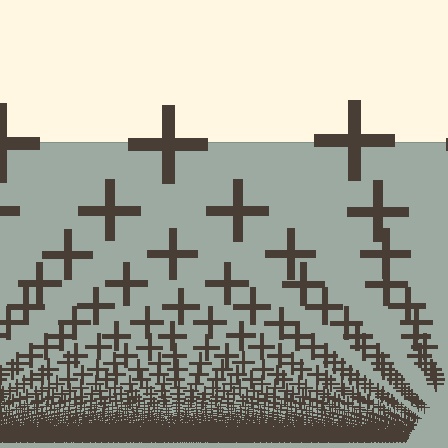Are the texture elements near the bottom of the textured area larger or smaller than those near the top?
Smaller. The gradient is inverted — elements near the bottom are smaller and denser.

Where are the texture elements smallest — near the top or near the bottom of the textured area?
Near the bottom.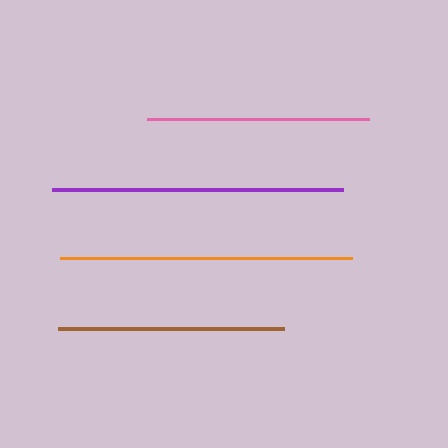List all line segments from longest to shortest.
From longest to shortest: orange, purple, brown, pink.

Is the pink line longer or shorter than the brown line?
The brown line is longer than the pink line.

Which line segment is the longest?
The orange line is the longest at approximately 293 pixels.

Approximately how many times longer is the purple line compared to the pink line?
The purple line is approximately 1.3 times the length of the pink line.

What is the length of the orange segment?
The orange segment is approximately 293 pixels long.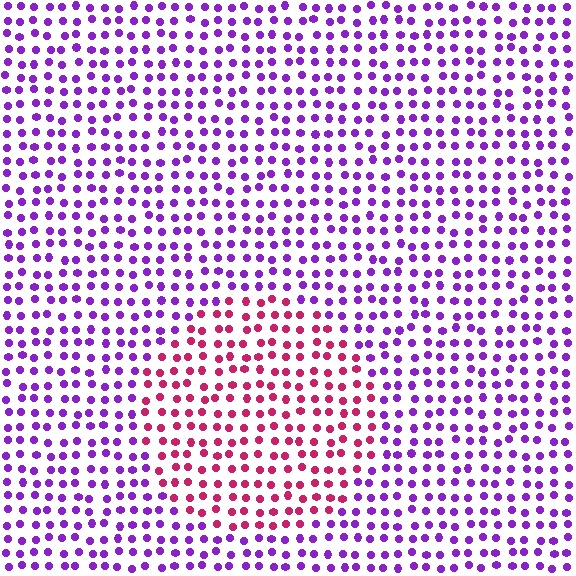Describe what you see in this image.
The image is filled with small purple elements in a uniform arrangement. A circle-shaped region is visible where the elements are tinted to a slightly different hue, forming a subtle color boundary.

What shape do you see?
I see a circle.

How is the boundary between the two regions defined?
The boundary is defined purely by a slight shift in hue (about 56 degrees). Spacing, size, and orientation are identical on both sides.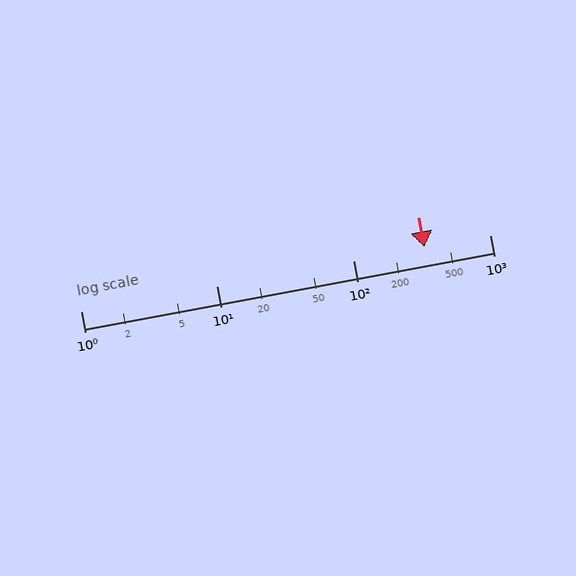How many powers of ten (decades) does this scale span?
The scale spans 3 decades, from 1 to 1000.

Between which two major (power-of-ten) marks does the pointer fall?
The pointer is between 100 and 1000.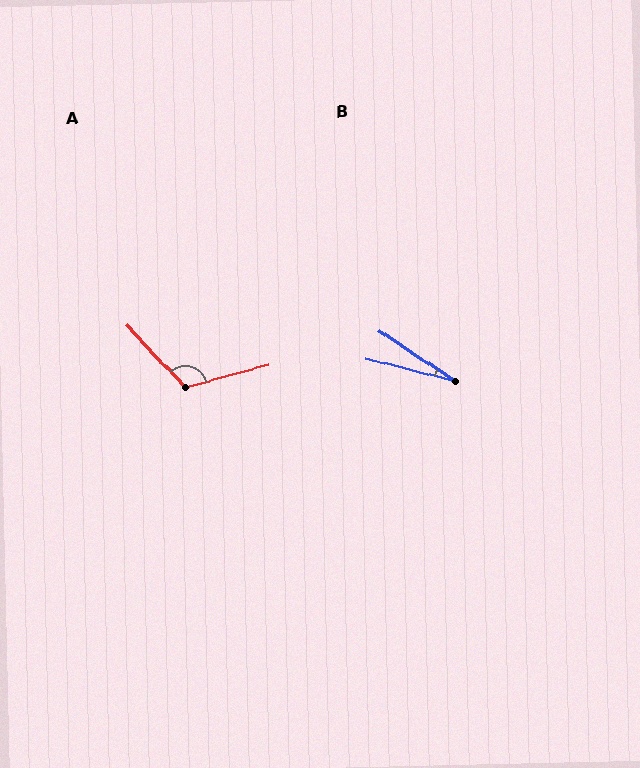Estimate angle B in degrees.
Approximately 19 degrees.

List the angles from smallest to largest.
B (19°), A (118°).